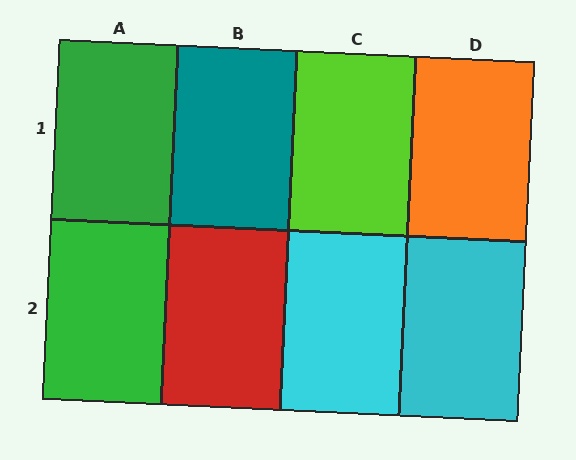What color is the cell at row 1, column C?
Lime.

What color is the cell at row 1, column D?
Orange.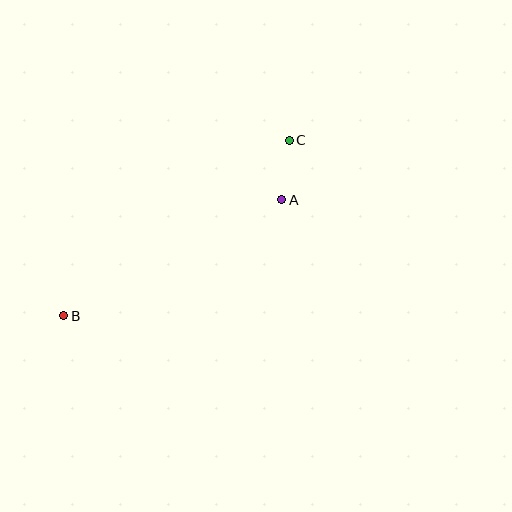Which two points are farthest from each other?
Points B and C are farthest from each other.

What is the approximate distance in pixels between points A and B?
The distance between A and B is approximately 247 pixels.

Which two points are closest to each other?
Points A and C are closest to each other.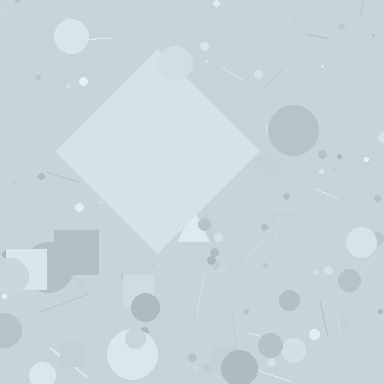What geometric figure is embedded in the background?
A diamond is embedded in the background.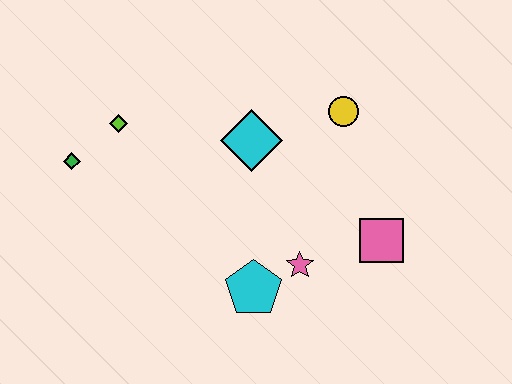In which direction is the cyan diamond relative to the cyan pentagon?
The cyan diamond is above the cyan pentagon.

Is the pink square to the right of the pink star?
Yes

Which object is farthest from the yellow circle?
The green diamond is farthest from the yellow circle.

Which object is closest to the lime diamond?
The green diamond is closest to the lime diamond.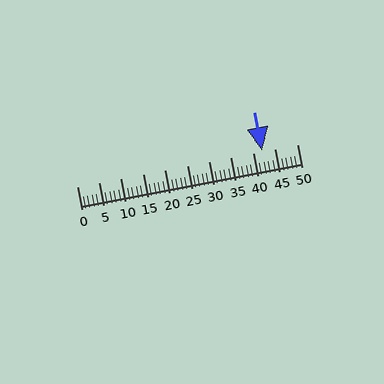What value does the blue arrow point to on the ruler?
The blue arrow points to approximately 42.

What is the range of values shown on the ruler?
The ruler shows values from 0 to 50.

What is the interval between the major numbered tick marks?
The major tick marks are spaced 5 units apart.